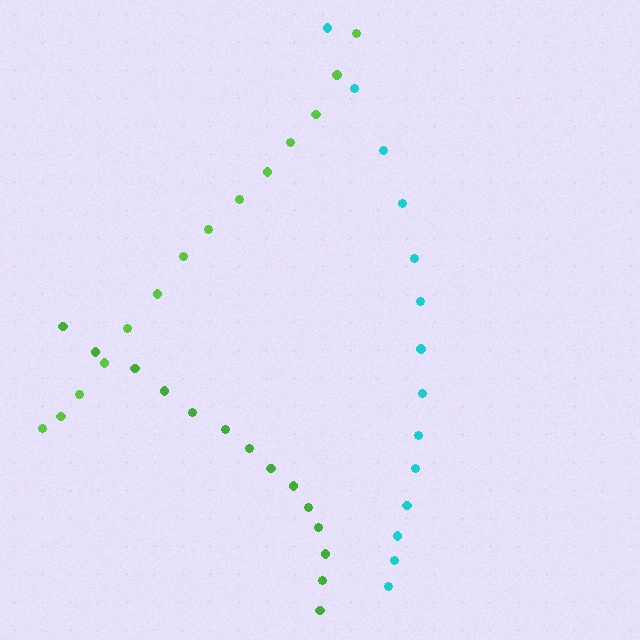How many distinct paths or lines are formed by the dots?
There are 3 distinct paths.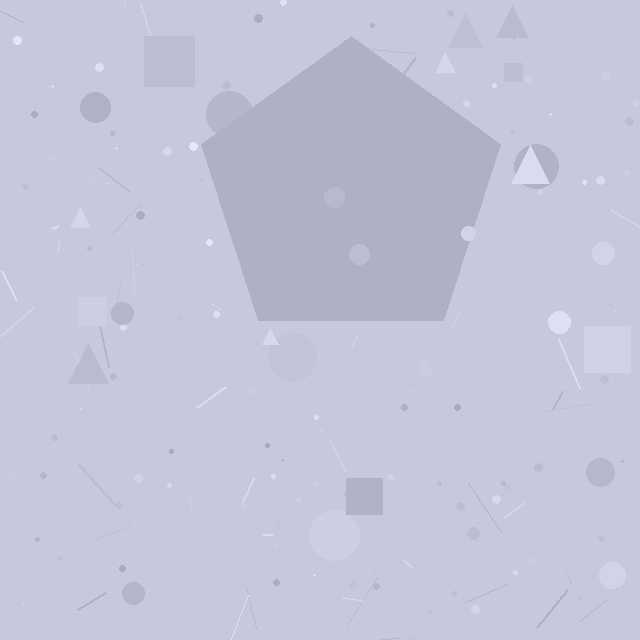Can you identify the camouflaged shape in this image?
The camouflaged shape is a pentagon.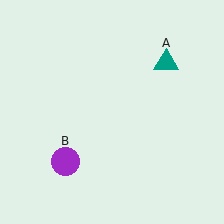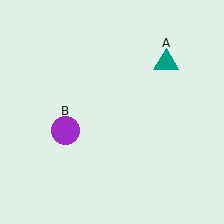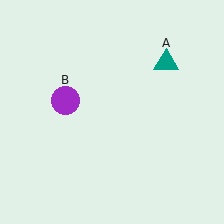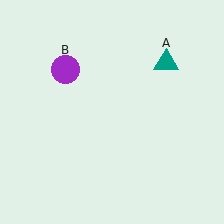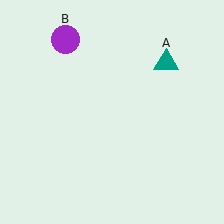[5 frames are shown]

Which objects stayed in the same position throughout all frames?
Teal triangle (object A) remained stationary.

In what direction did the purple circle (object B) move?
The purple circle (object B) moved up.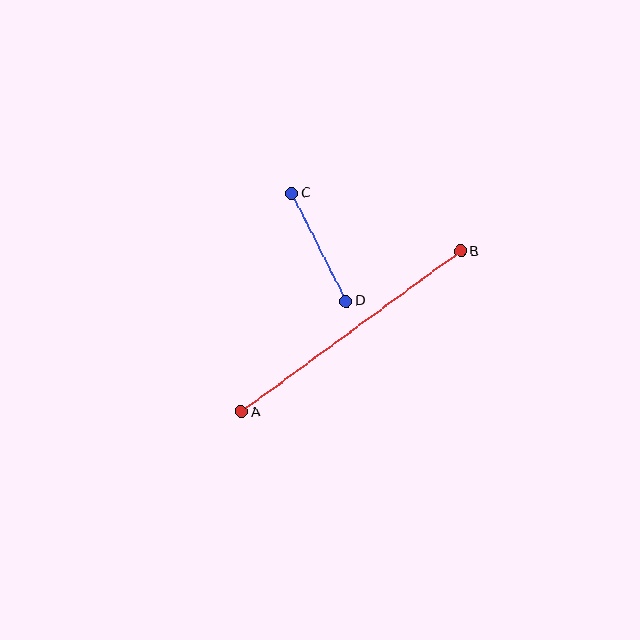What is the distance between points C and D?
The distance is approximately 121 pixels.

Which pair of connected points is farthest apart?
Points A and B are farthest apart.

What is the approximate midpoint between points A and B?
The midpoint is at approximately (351, 332) pixels.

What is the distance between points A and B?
The distance is approximately 272 pixels.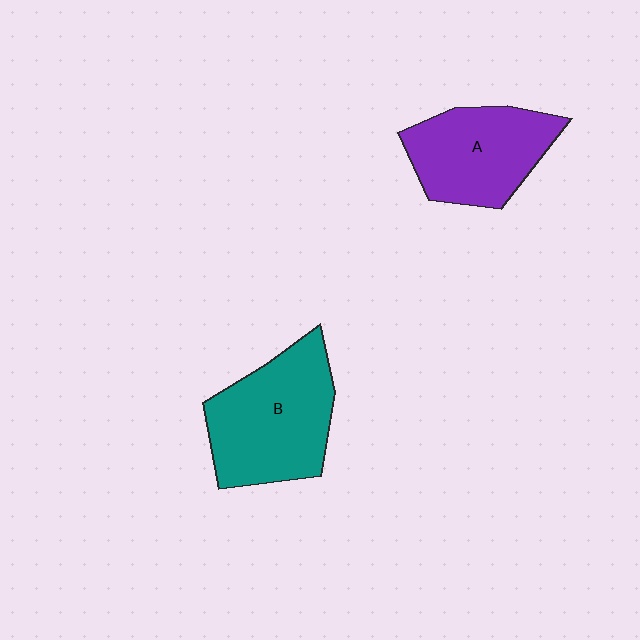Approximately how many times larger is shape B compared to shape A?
Approximately 1.2 times.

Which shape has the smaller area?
Shape A (purple).